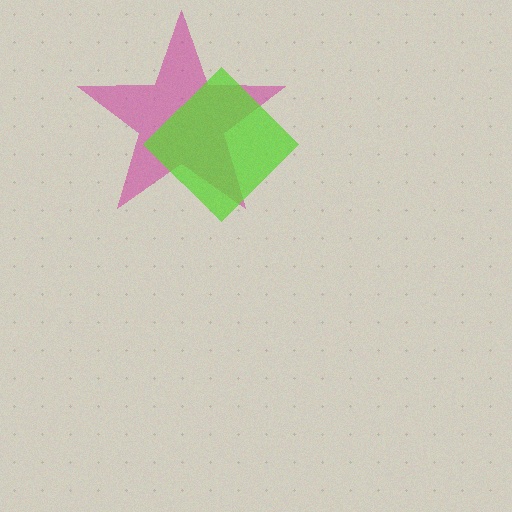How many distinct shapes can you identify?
There are 2 distinct shapes: a magenta star, a lime diamond.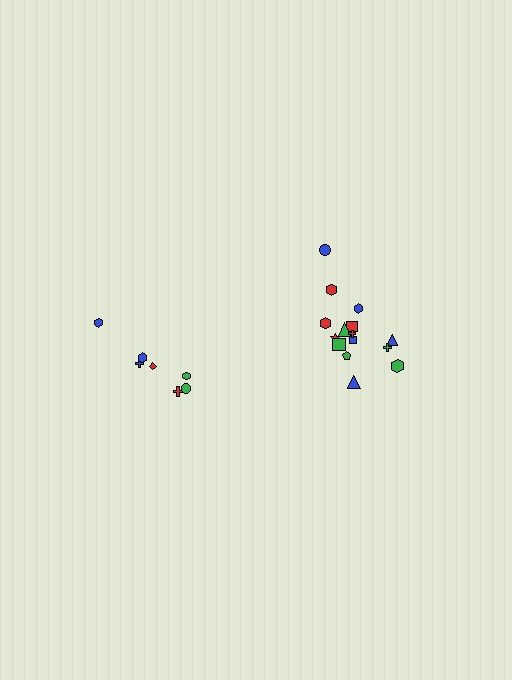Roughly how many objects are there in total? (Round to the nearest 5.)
Roughly 20 objects in total.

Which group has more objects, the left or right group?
The right group.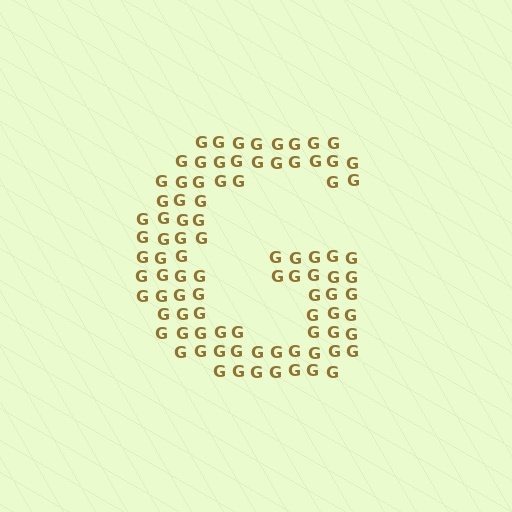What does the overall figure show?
The overall figure shows the letter G.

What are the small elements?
The small elements are letter G's.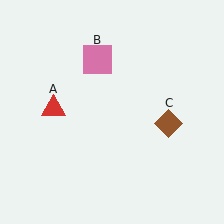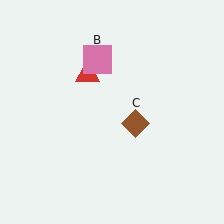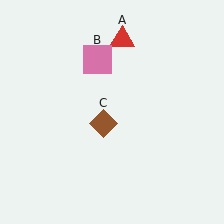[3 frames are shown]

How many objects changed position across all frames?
2 objects changed position: red triangle (object A), brown diamond (object C).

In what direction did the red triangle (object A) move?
The red triangle (object A) moved up and to the right.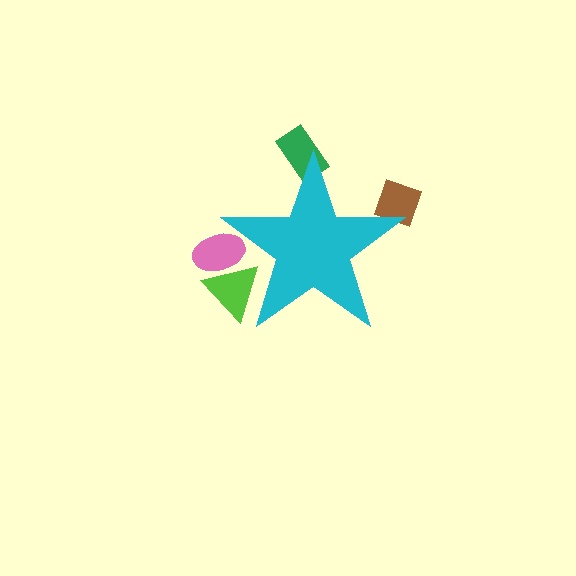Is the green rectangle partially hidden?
Yes, the green rectangle is partially hidden behind the cyan star.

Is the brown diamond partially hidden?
Yes, the brown diamond is partially hidden behind the cyan star.